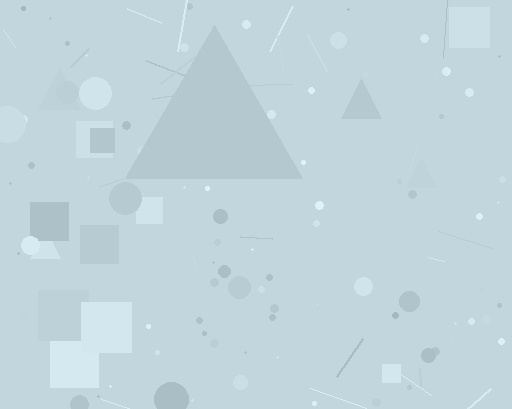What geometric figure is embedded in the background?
A triangle is embedded in the background.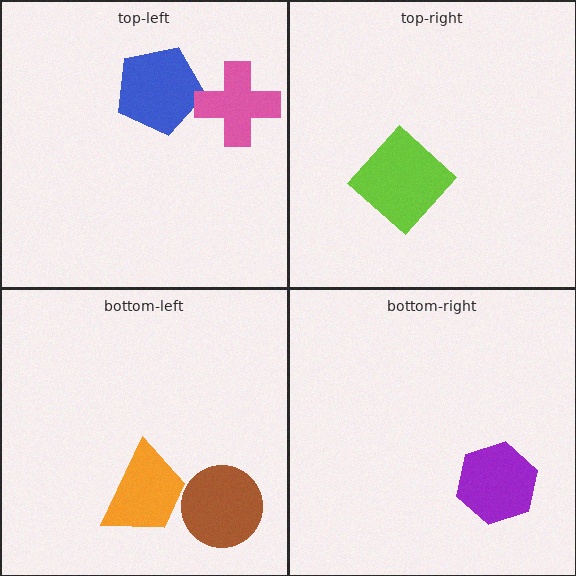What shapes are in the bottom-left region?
The brown circle, the orange trapezoid.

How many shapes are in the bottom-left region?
2.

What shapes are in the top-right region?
The lime diamond.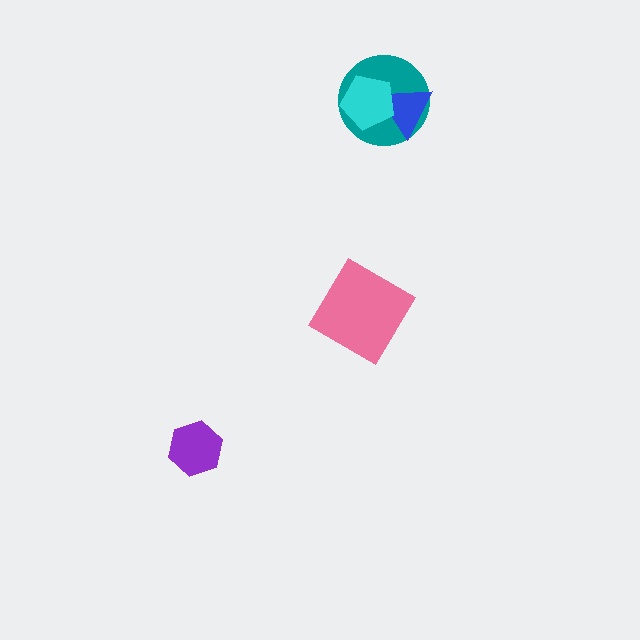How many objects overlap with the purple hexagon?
0 objects overlap with the purple hexagon.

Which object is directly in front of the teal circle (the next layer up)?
The blue triangle is directly in front of the teal circle.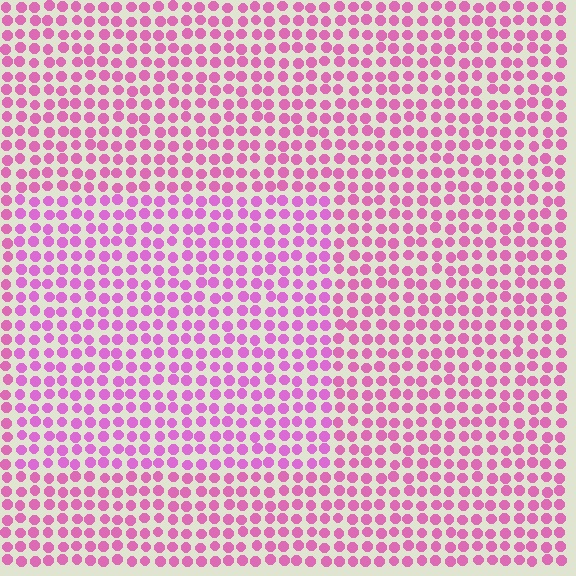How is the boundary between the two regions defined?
The boundary is defined purely by a slight shift in hue (about 17 degrees). Spacing, size, and orientation are identical on both sides.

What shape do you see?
I see a rectangle.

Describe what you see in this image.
The image is filled with small pink elements in a uniform arrangement. A rectangle-shaped region is visible where the elements are tinted to a slightly different hue, forming a subtle color boundary.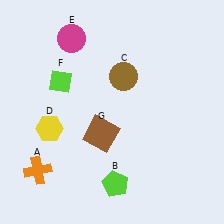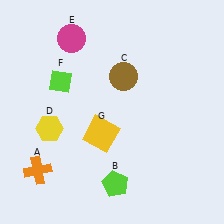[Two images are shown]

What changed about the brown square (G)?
In Image 1, G is brown. In Image 2, it changed to yellow.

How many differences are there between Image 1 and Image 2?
There is 1 difference between the two images.